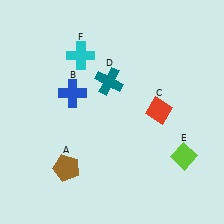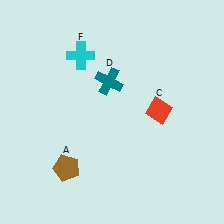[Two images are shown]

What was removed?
The blue cross (B), the lime diamond (E) were removed in Image 2.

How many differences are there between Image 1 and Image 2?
There are 2 differences between the two images.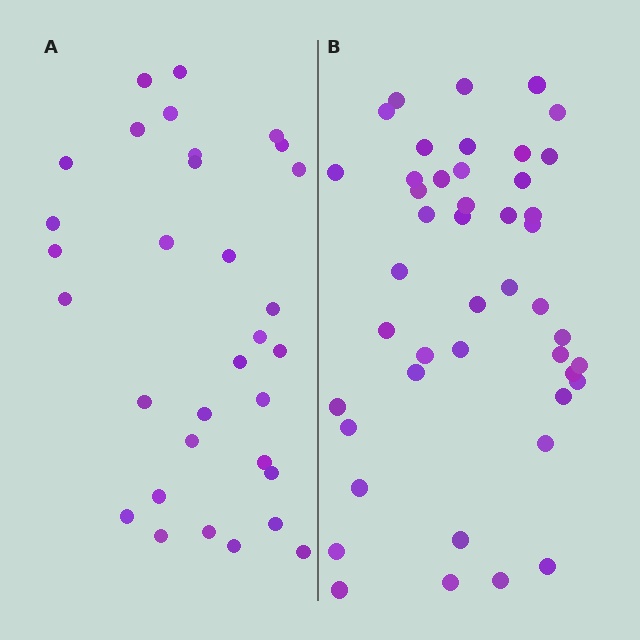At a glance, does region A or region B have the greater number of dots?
Region B (the right region) has more dots.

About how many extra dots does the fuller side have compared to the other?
Region B has approximately 15 more dots than region A.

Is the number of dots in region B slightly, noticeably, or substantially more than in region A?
Region B has noticeably more, but not dramatically so. The ratio is roughly 1.4 to 1.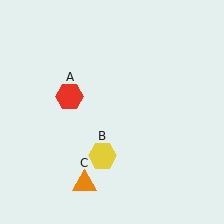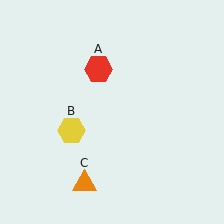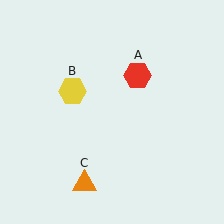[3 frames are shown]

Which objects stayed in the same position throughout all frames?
Orange triangle (object C) remained stationary.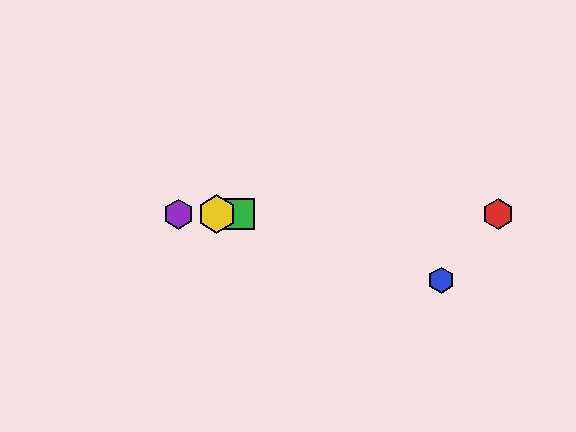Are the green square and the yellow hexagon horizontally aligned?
Yes, both are at y≈214.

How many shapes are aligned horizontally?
4 shapes (the red hexagon, the green square, the yellow hexagon, the purple hexagon) are aligned horizontally.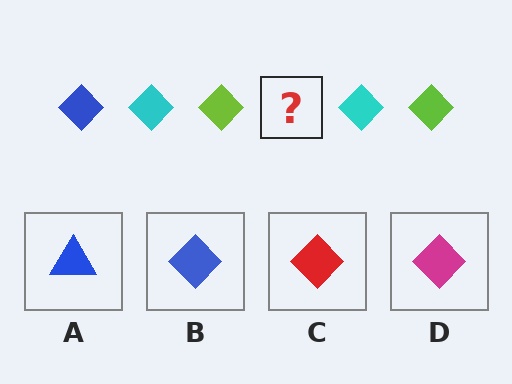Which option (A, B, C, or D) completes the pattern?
B.